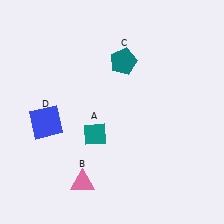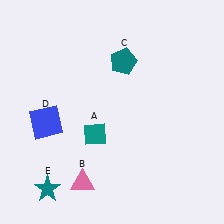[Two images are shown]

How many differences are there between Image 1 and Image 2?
There is 1 difference between the two images.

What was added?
A teal star (E) was added in Image 2.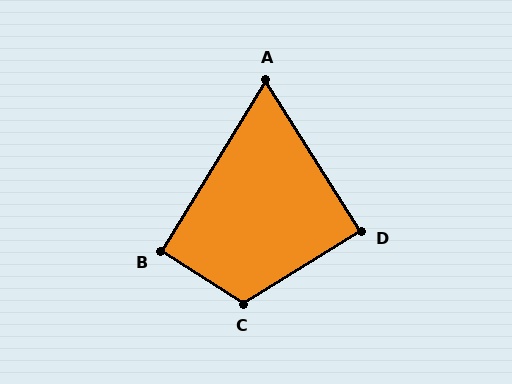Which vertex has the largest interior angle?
C, at approximately 116 degrees.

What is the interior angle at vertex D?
Approximately 89 degrees (approximately right).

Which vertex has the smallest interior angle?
A, at approximately 64 degrees.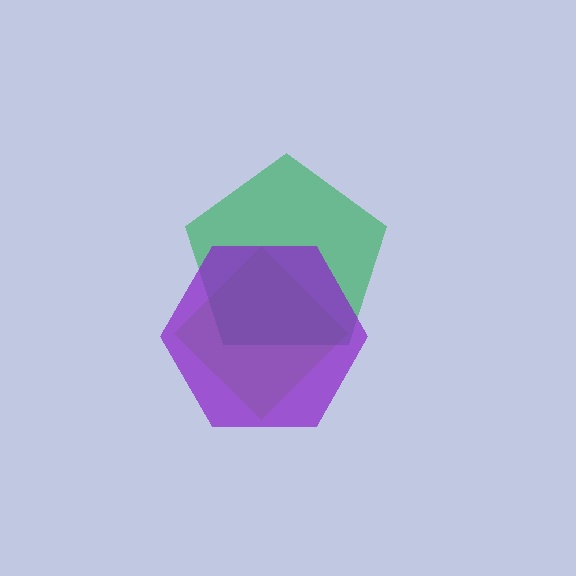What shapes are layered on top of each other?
The layered shapes are: a lime diamond, a green pentagon, a purple hexagon.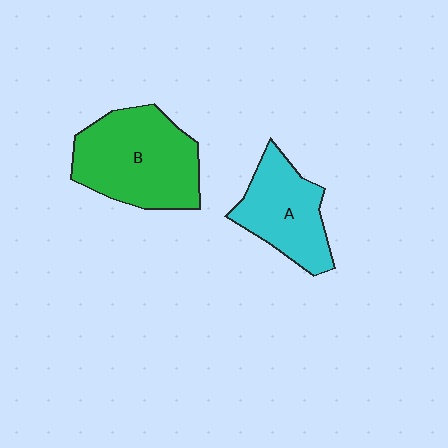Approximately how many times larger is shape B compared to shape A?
Approximately 1.4 times.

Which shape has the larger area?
Shape B (green).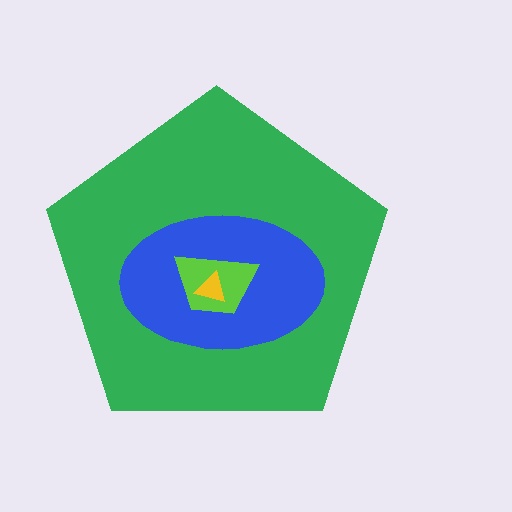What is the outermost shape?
The green pentagon.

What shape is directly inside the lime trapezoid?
The yellow triangle.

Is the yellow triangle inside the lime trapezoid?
Yes.